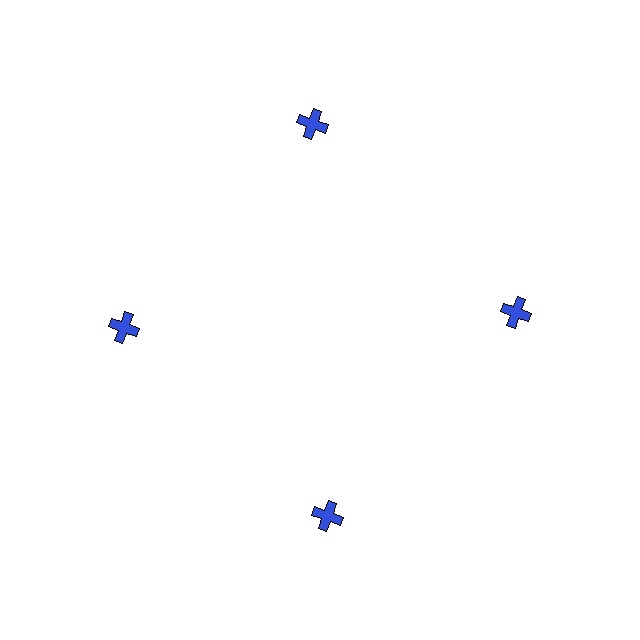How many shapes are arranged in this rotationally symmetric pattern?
There are 4 shapes, arranged in 4 groups of 1.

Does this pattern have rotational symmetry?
Yes, this pattern has 4-fold rotational symmetry. It looks the same after rotating 90 degrees around the center.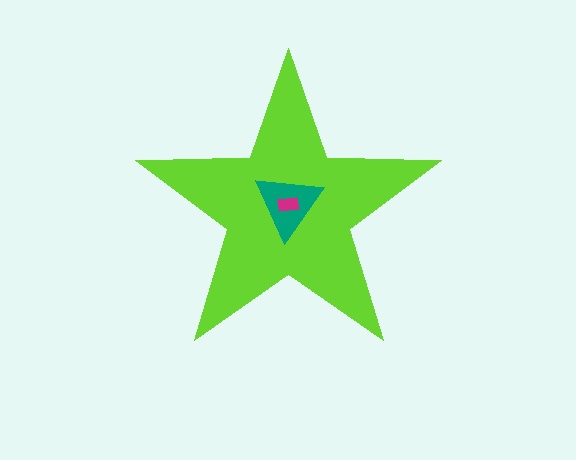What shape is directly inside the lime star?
The teal triangle.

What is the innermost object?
The magenta rectangle.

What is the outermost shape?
The lime star.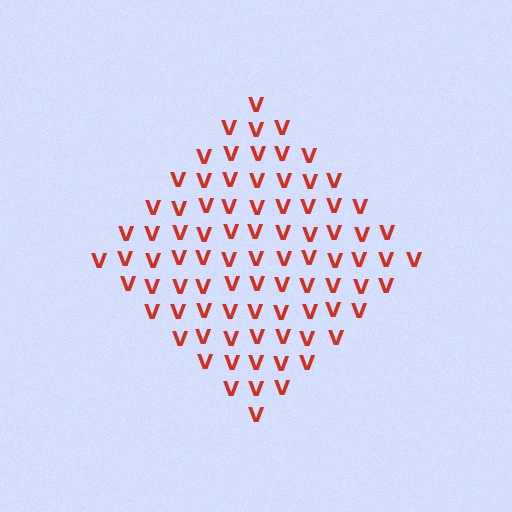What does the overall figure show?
The overall figure shows a diamond.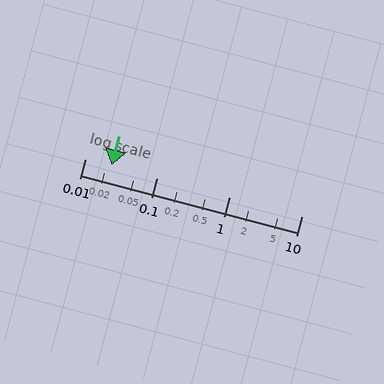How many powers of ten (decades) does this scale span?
The scale spans 3 decades, from 0.01 to 10.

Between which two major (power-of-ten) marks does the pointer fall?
The pointer is between 0.01 and 0.1.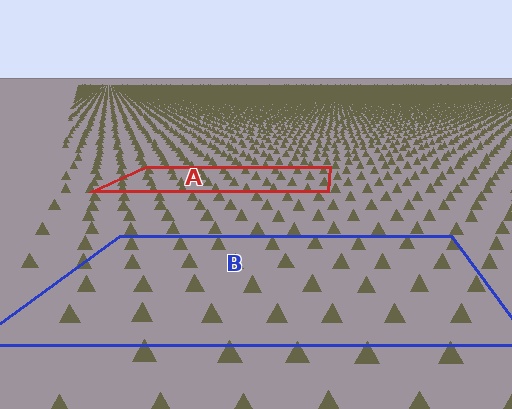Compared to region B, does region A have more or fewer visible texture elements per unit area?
Region A has more texture elements per unit area — they are packed more densely because it is farther away.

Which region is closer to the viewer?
Region B is closer. The texture elements there are larger and more spread out.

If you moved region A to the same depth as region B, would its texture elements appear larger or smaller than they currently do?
They would appear larger. At a closer depth, the same texture elements are projected at a bigger on-screen size.